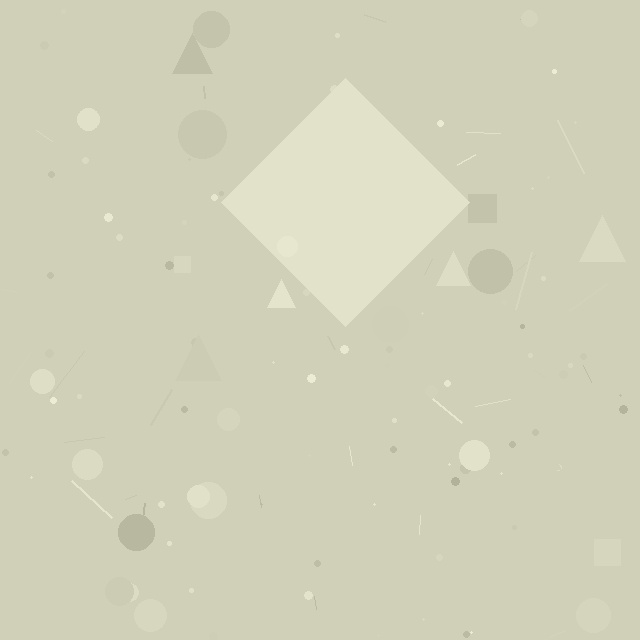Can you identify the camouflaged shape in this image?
The camouflaged shape is a diamond.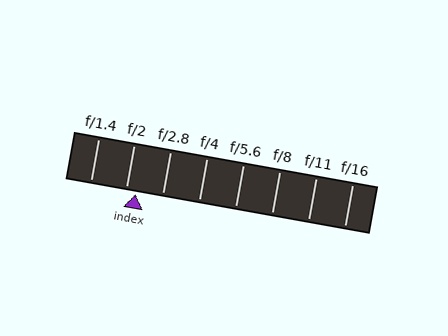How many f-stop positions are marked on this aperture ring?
There are 8 f-stop positions marked.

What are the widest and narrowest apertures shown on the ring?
The widest aperture shown is f/1.4 and the narrowest is f/16.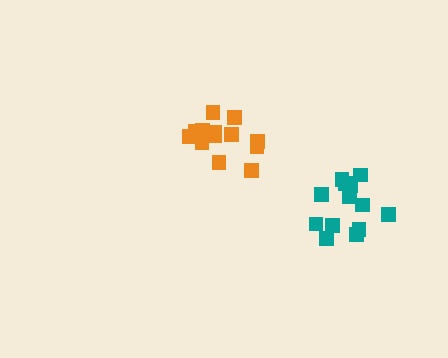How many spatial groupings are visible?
There are 2 spatial groupings.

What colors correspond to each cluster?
The clusters are colored: orange, teal.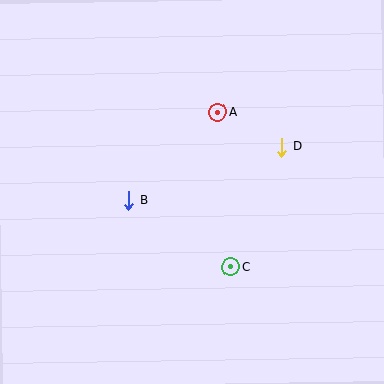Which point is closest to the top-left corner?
Point B is closest to the top-left corner.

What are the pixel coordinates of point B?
Point B is at (129, 200).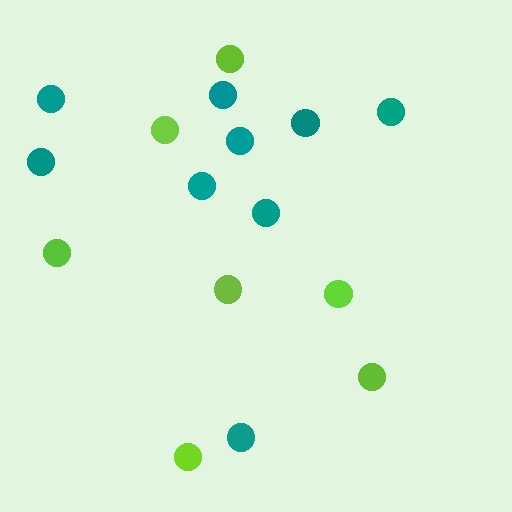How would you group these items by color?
There are 2 groups: one group of teal circles (9) and one group of lime circles (7).